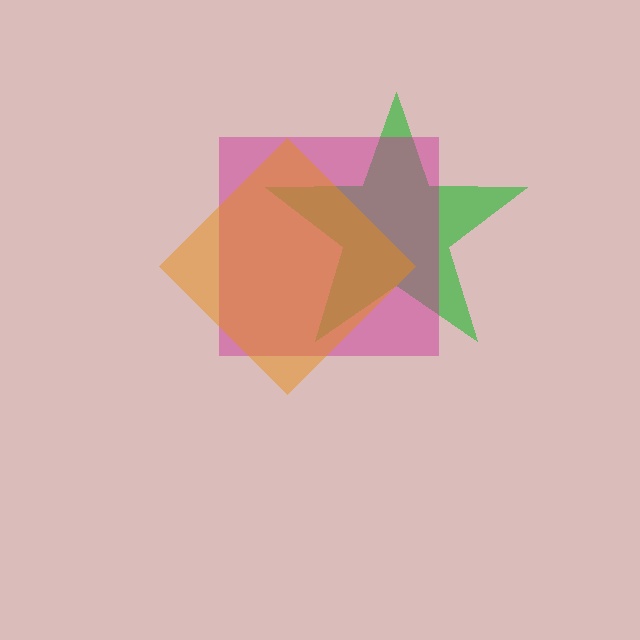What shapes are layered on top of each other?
The layered shapes are: a green star, a magenta square, an orange diamond.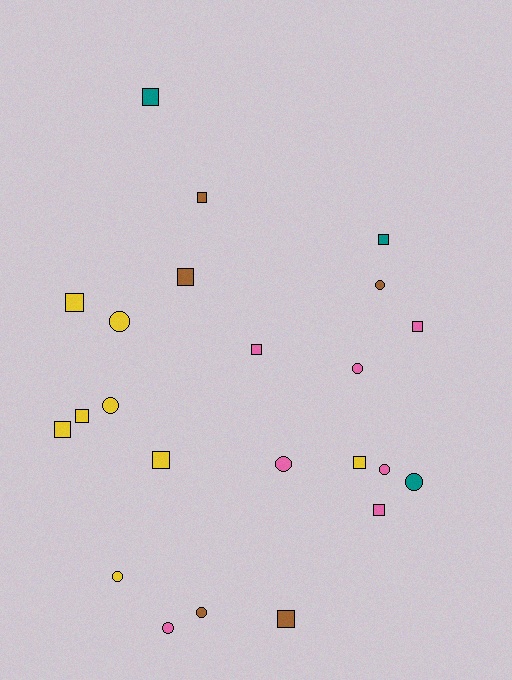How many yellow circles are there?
There are 3 yellow circles.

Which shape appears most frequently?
Square, with 13 objects.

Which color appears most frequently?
Yellow, with 8 objects.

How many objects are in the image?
There are 23 objects.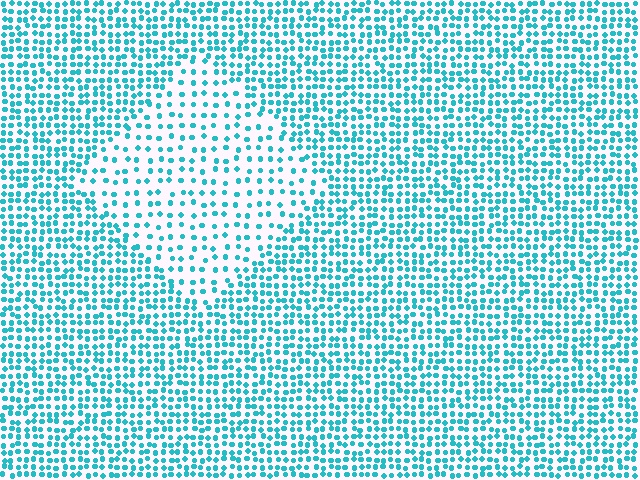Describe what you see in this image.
The image contains small cyan elements arranged at two different densities. A diamond-shaped region is visible where the elements are less densely packed than the surrounding area.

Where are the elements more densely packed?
The elements are more densely packed outside the diamond boundary.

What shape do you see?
I see a diamond.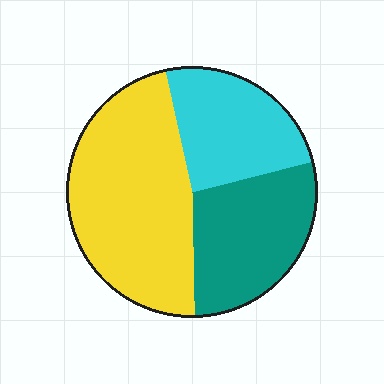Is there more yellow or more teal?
Yellow.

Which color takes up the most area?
Yellow, at roughly 45%.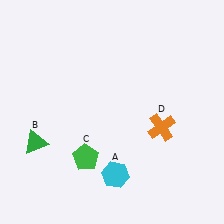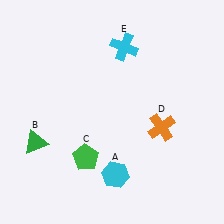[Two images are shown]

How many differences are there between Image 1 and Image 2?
There is 1 difference between the two images.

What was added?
A cyan cross (E) was added in Image 2.